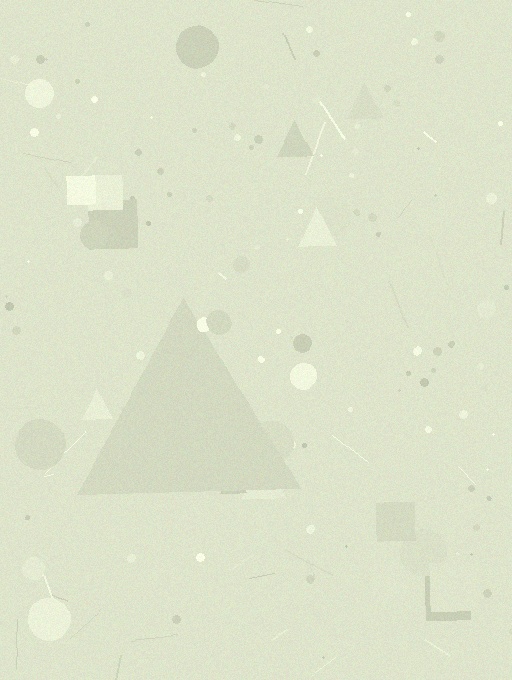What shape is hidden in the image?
A triangle is hidden in the image.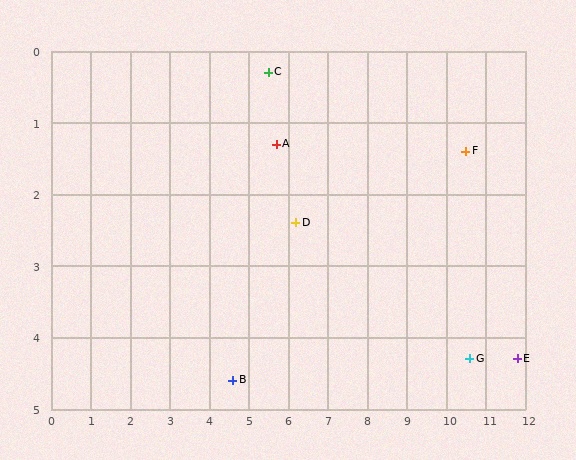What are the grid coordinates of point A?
Point A is at approximately (5.7, 1.3).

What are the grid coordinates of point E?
Point E is at approximately (11.8, 4.3).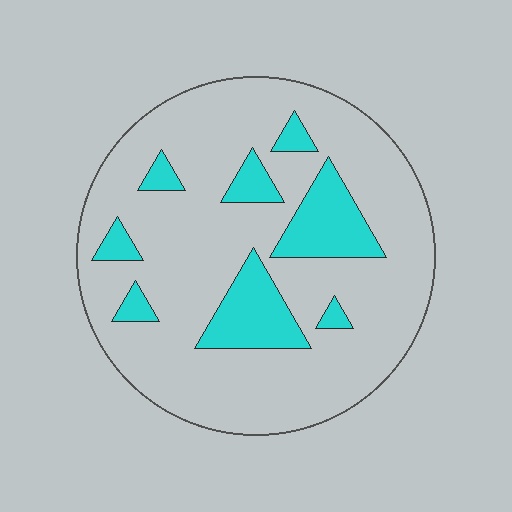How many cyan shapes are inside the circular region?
8.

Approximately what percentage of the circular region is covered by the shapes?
Approximately 20%.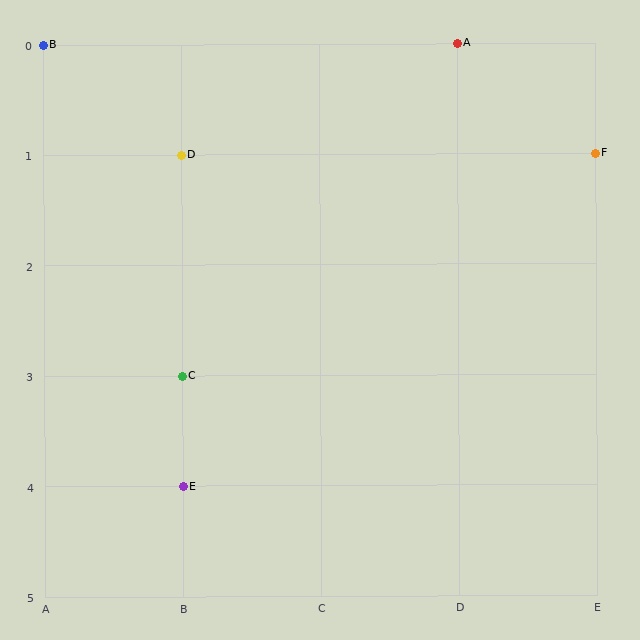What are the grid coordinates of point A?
Point A is at grid coordinates (D, 0).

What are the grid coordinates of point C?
Point C is at grid coordinates (B, 3).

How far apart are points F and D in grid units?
Points F and D are 3 columns apart.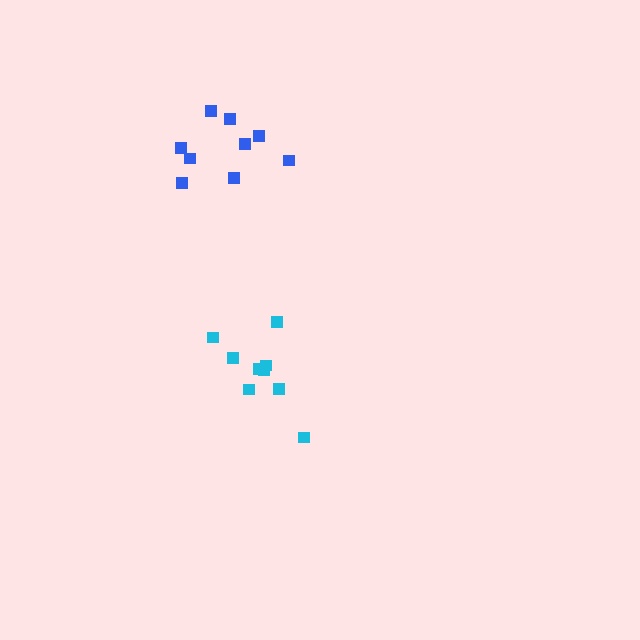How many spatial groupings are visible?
There are 2 spatial groupings.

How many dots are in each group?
Group 1: 9 dots, Group 2: 9 dots (18 total).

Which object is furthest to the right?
The cyan cluster is rightmost.